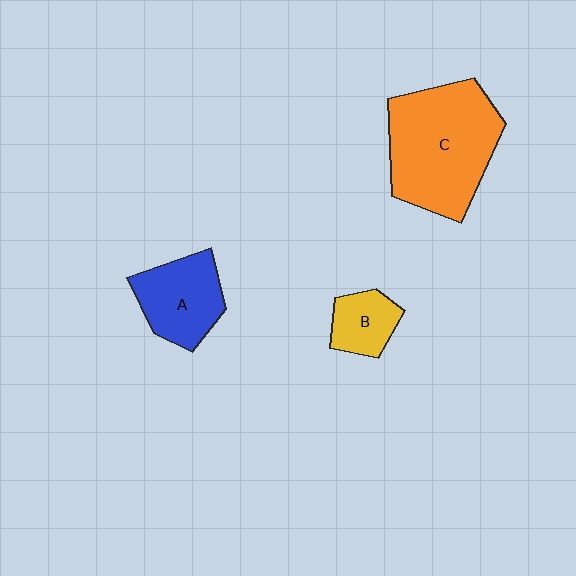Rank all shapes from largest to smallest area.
From largest to smallest: C (orange), A (blue), B (yellow).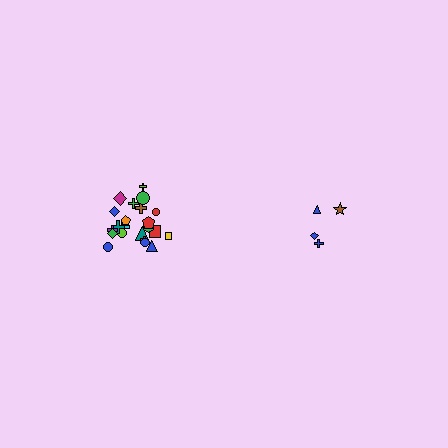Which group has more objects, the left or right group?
The left group.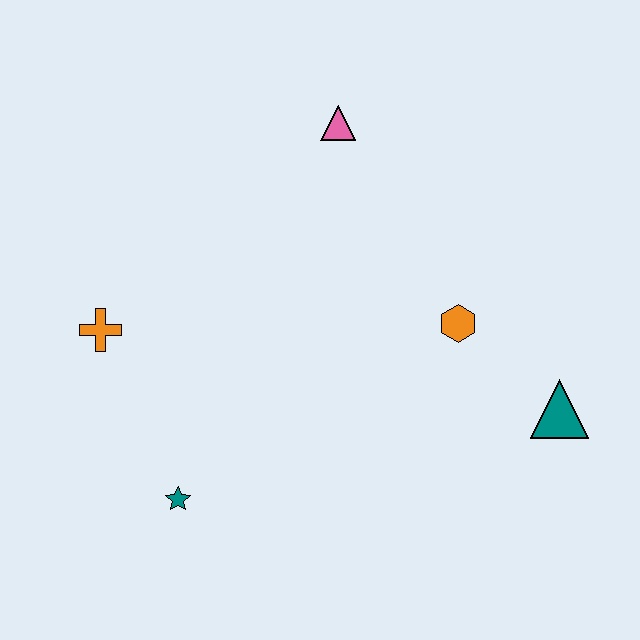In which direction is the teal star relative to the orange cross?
The teal star is below the orange cross.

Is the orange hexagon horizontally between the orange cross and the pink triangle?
No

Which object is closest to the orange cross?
The teal star is closest to the orange cross.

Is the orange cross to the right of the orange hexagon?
No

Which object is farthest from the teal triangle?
The orange cross is farthest from the teal triangle.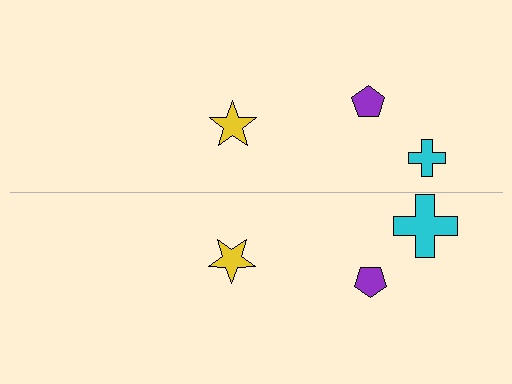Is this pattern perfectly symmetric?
No, the pattern is not perfectly symmetric. The cyan cross on the bottom side has a different size than its mirror counterpart.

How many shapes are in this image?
There are 6 shapes in this image.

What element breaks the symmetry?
The cyan cross on the bottom side has a different size than its mirror counterpart.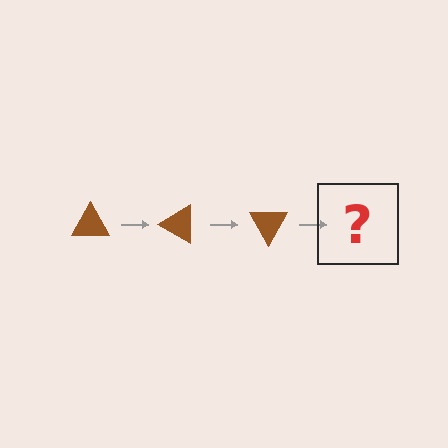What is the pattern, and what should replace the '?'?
The pattern is that the triangle rotates 30 degrees each step. The '?' should be a brown triangle rotated 90 degrees.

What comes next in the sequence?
The next element should be a brown triangle rotated 90 degrees.